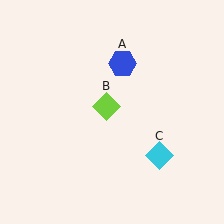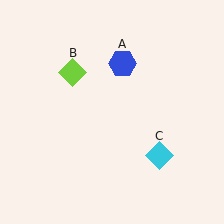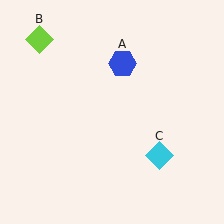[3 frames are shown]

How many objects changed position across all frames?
1 object changed position: lime diamond (object B).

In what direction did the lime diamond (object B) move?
The lime diamond (object B) moved up and to the left.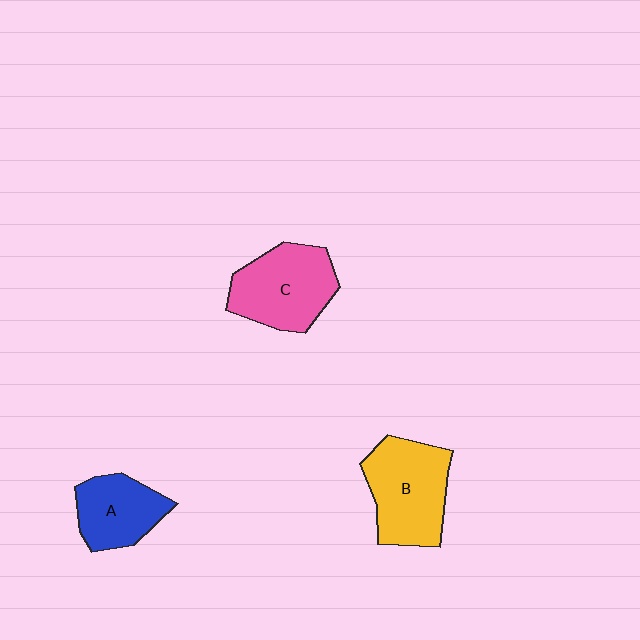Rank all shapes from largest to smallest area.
From largest to smallest: B (yellow), C (pink), A (blue).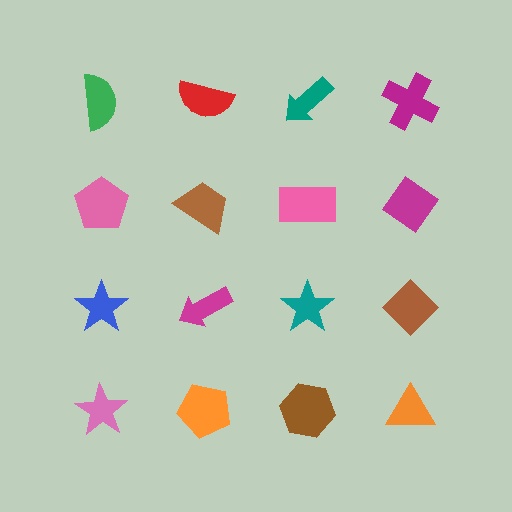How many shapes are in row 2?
4 shapes.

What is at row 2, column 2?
A brown trapezoid.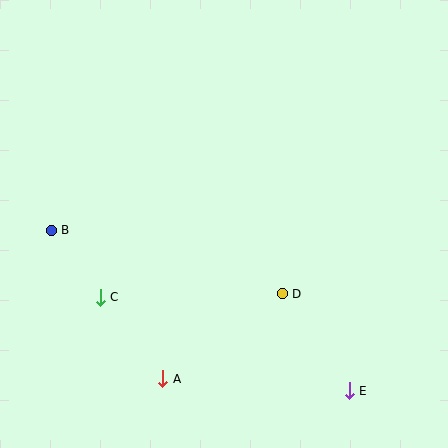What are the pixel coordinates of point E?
Point E is at (349, 391).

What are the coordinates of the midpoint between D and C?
The midpoint between D and C is at (191, 296).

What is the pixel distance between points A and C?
The distance between A and C is 102 pixels.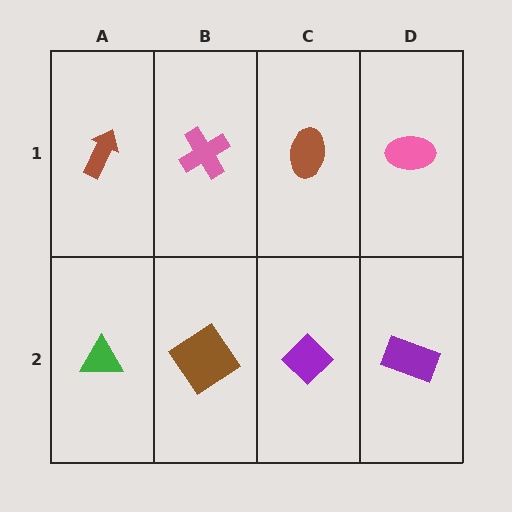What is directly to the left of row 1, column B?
A brown arrow.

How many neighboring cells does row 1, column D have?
2.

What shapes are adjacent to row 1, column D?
A purple rectangle (row 2, column D), a brown ellipse (row 1, column C).